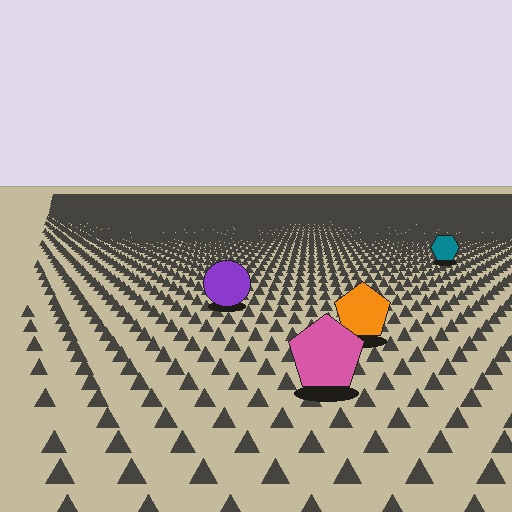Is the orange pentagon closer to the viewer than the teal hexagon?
Yes. The orange pentagon is closer — you can tell from the texture gradient: the ground texture is coarser near it.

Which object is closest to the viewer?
The pink pentagon is closest. The texture marks near it are larger and more spread out.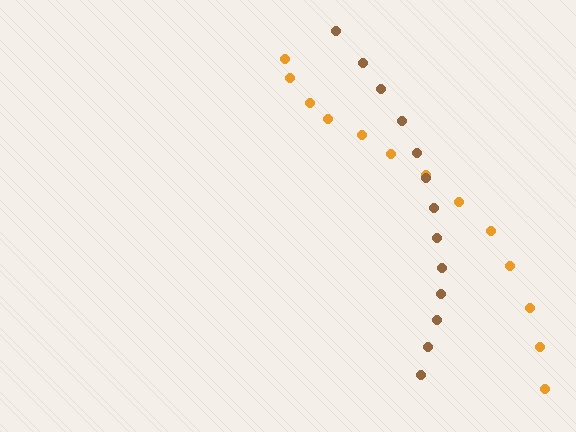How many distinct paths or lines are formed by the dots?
There are 2 distinct paths.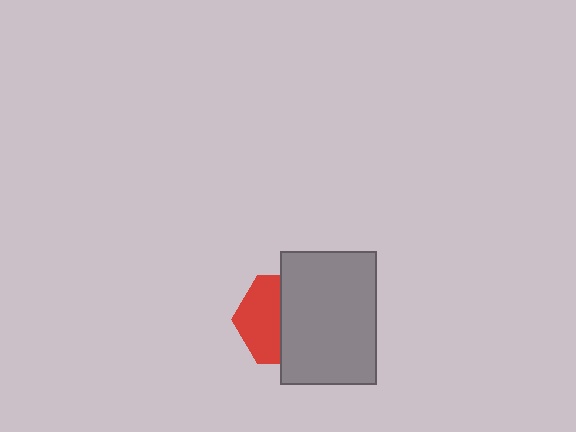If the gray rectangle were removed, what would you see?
You would see the complete red hexagon.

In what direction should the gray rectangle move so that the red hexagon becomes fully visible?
The gray rectangle should move right. That is the shortest direction to clear the overlap and leave the red hexagon fully visible.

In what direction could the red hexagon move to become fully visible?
The red hexagon could move left. That would shift it out from behind the gray rectangle entirely.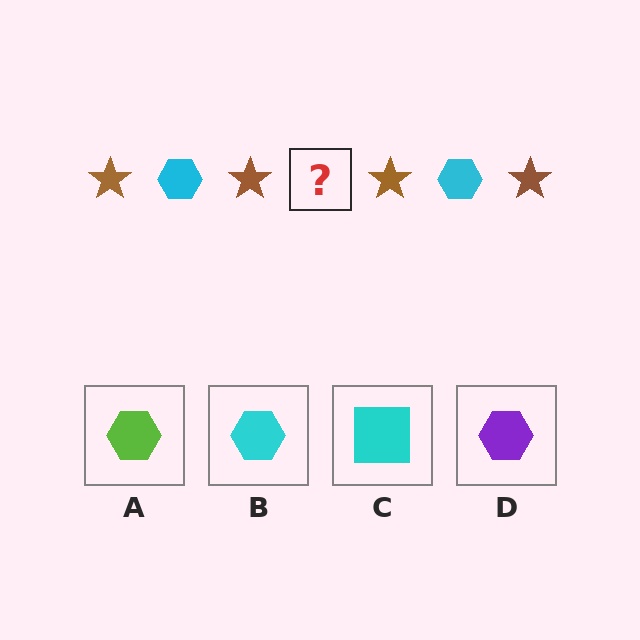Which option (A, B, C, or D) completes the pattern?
B.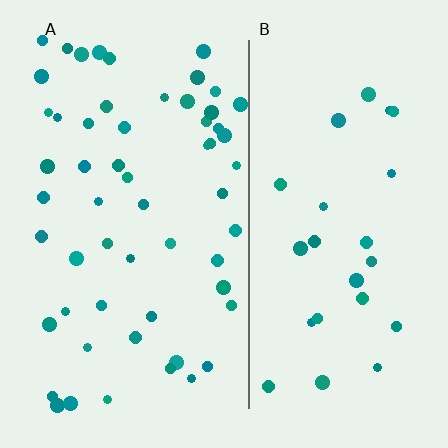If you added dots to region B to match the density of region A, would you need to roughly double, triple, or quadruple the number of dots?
Approximately double.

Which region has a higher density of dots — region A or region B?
A (the left).